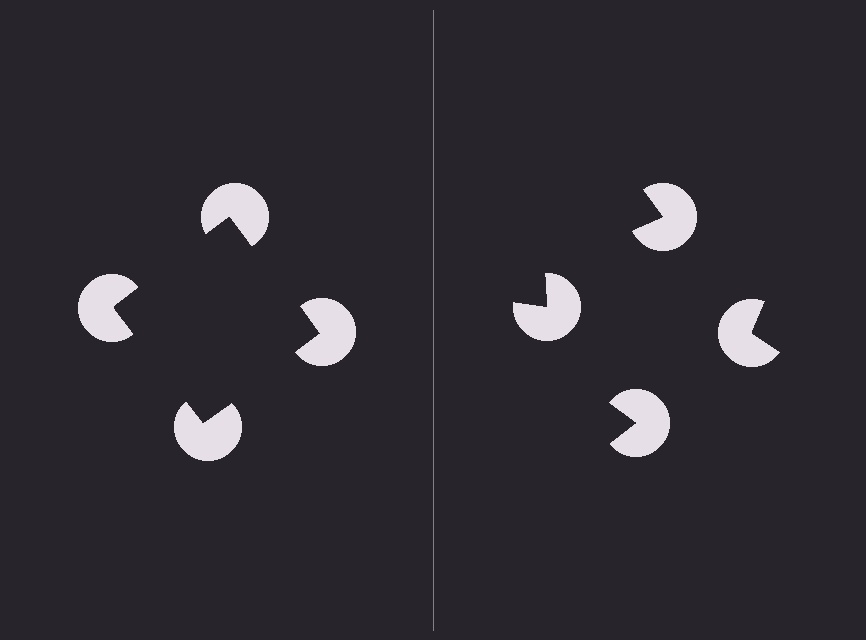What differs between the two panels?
The pac-man discs are positioned identically on both sides; only the wedge orientations differ. On the left they align to a square; on the right they are misaligned.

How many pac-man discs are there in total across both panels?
8 — 4 on each side.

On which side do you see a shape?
An illusory square appears on the left side. On the right side the wedge cuts are rotated, so no coherent shape forms.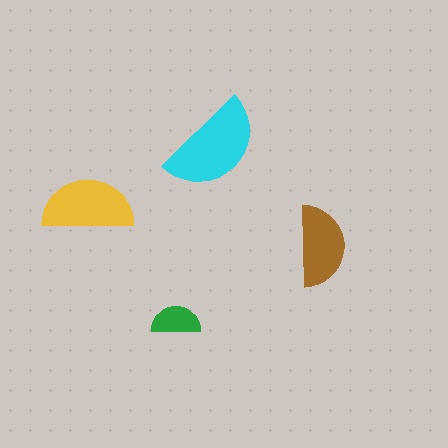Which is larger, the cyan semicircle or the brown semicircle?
The cyan one.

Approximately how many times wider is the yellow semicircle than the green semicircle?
About 2 times wider.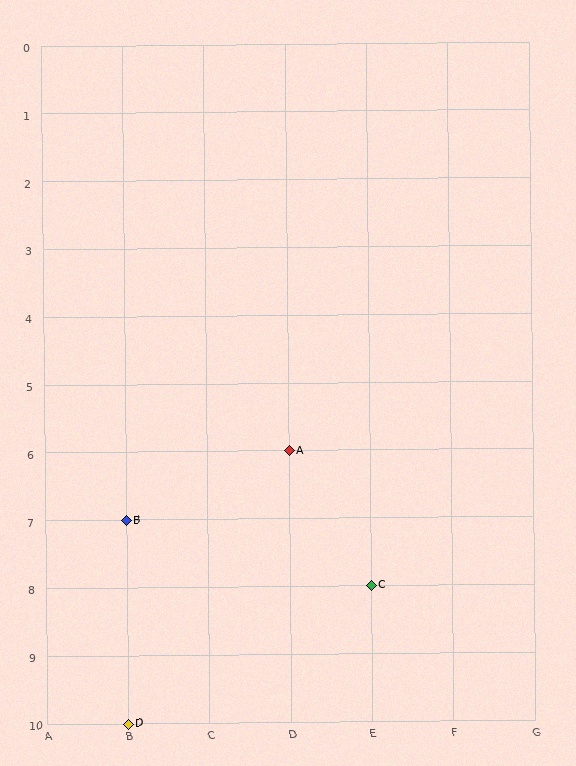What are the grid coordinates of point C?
Point C is at grid coordinates (E, 8).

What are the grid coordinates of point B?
Point B is at grid coordinates (B, 7).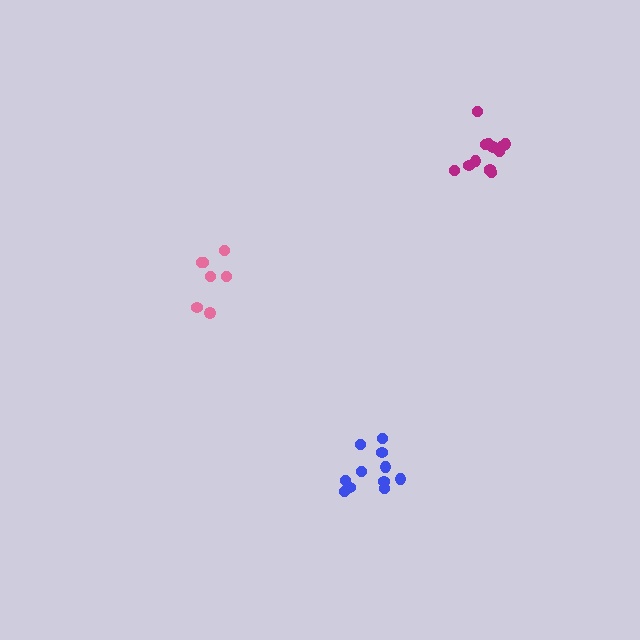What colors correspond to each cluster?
The clusters are colored: pink, blue, magenta.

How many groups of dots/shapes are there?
There are 3 groups.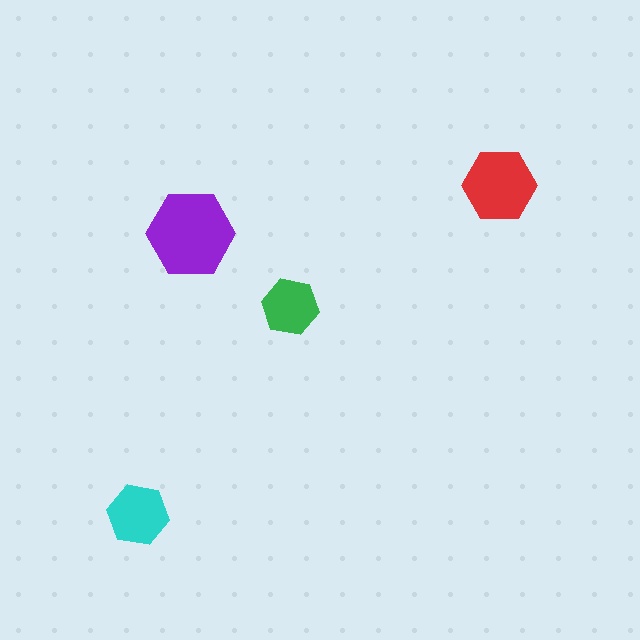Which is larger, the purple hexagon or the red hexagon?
The purple one.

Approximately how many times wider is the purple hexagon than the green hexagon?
About 1.5 times wider.